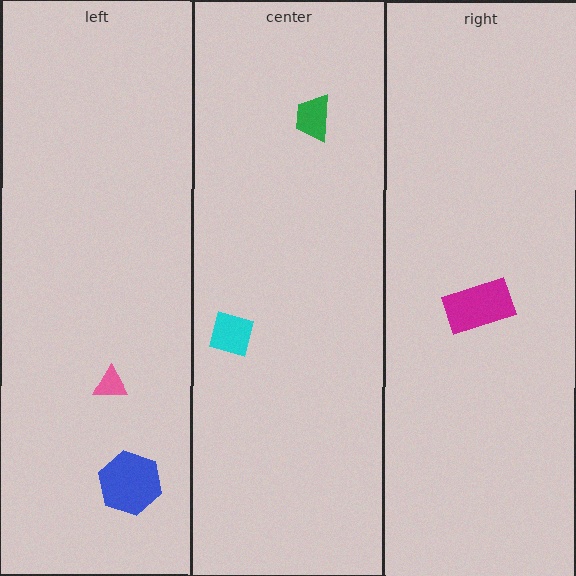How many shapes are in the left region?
2.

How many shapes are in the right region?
1.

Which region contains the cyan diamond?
The center region.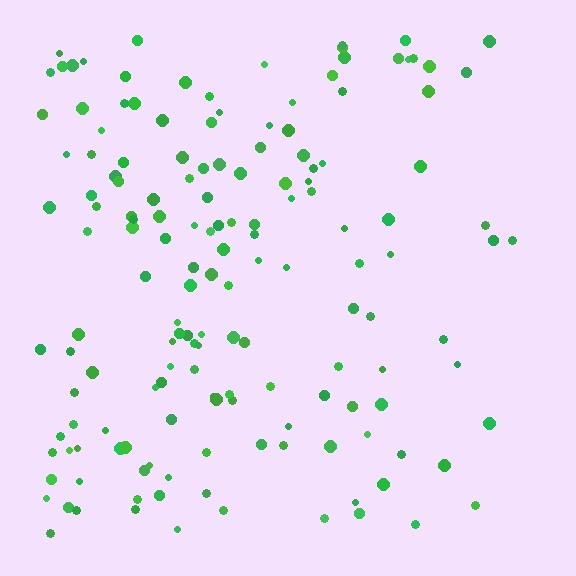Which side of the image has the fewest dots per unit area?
The right.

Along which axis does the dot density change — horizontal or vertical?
Horizontal.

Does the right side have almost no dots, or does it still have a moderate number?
Still a moderate number, just noticeably fewer than the left.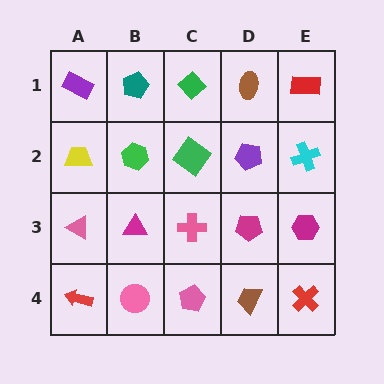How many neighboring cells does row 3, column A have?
3.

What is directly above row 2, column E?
A red rectangle.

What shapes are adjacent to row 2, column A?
A purple rectangle (row 1, column A), a pink triangle (row 3, column A), a green hexagon (row 2, column B).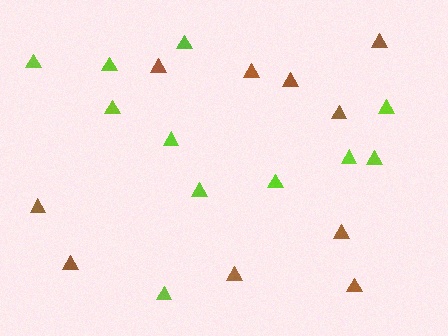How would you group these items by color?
There are 2 groups: one group of brown triangles (10) and one group of lime triangles (11).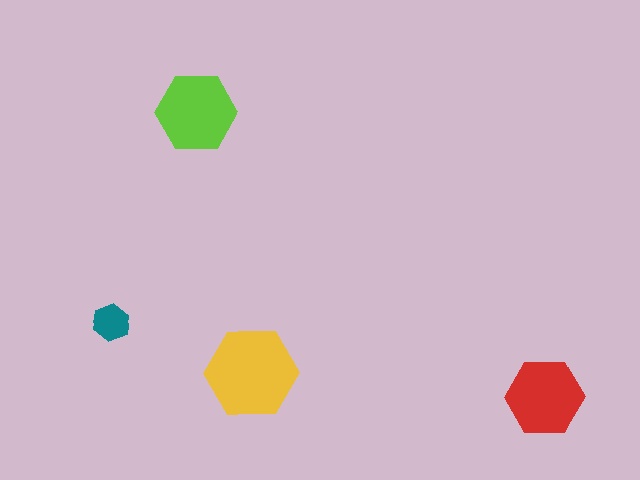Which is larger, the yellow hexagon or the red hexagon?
The yellow one.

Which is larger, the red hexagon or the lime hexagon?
The lime one.